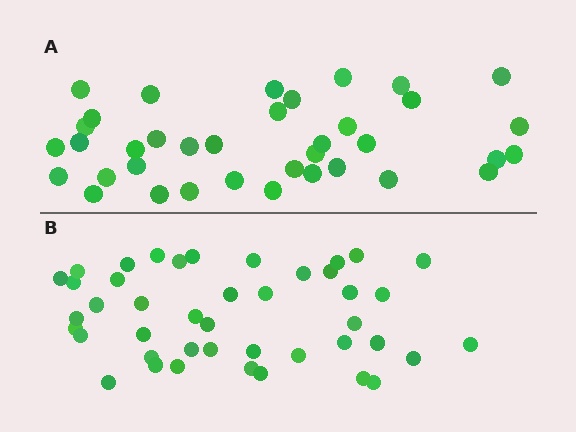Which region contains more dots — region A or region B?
Region B (the bottom region) has more dots.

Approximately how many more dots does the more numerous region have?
Region B has about 6 more dots than region A.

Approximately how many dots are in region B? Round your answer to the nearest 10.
About 40 dots. (The exact count is 43, which rounds to 40.)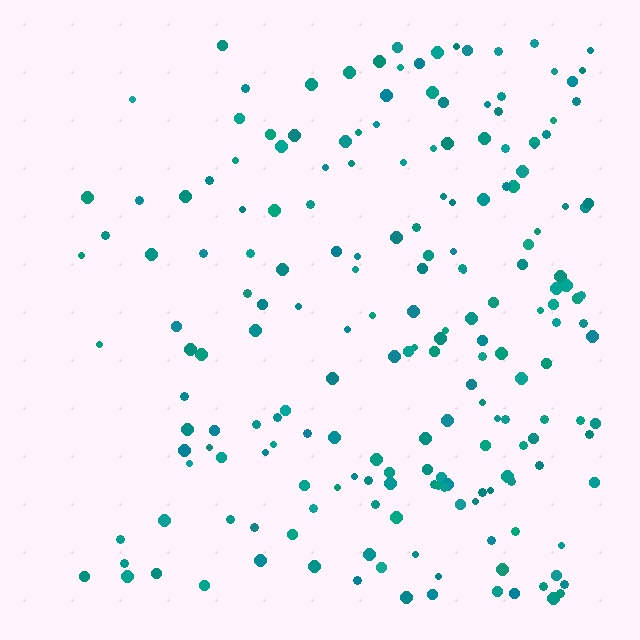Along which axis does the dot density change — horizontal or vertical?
Horizontal.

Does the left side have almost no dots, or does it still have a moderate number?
Still a moderate number, just noticeably fewer than the right.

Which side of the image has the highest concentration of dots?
The right.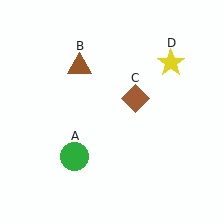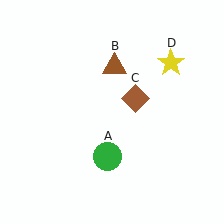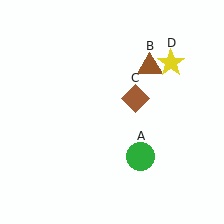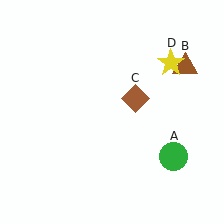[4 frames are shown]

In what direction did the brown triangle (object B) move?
The brown triangle (object B) moved right.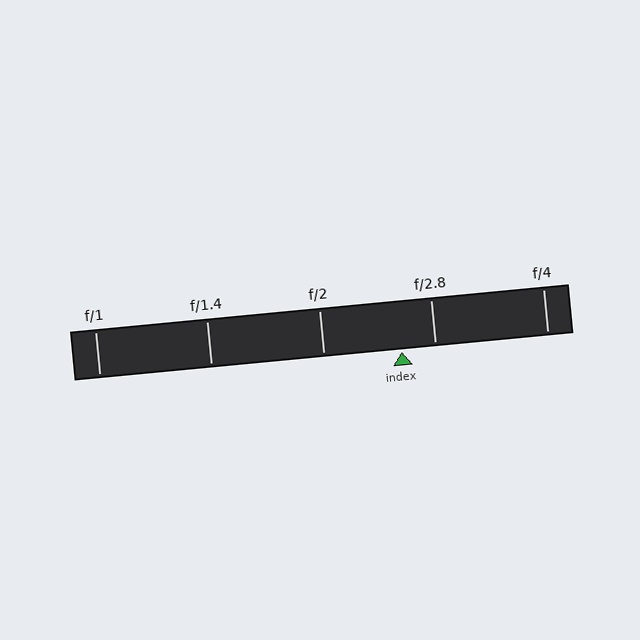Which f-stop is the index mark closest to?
The index mark is closest to f/2.8.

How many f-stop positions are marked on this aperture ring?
There are 5 f-stop positions marked.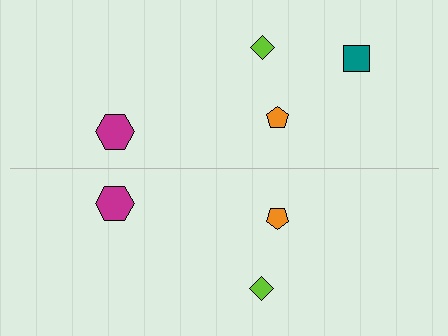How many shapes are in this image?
There are 7 shapes in this image.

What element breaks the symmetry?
A teal square is missing from the bottom side.